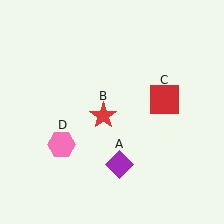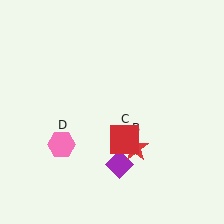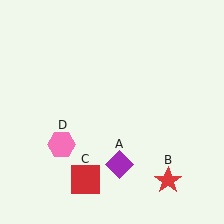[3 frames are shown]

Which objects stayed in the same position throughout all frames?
Purple diamond (object A) and pink hexagon (object D) remained stationary.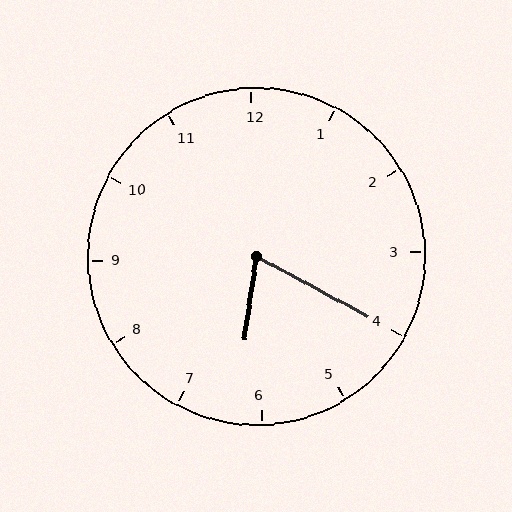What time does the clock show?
6:20.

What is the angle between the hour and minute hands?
Approximately 70 degrees.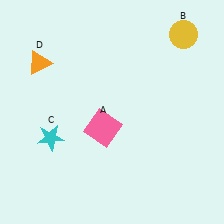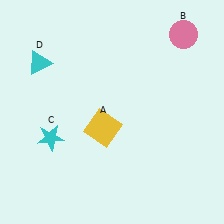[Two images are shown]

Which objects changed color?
A changed from pink to yellow. B changed from yellow to pink. D changed from orange to cyan.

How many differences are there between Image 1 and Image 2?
There are 3 differences between the two images.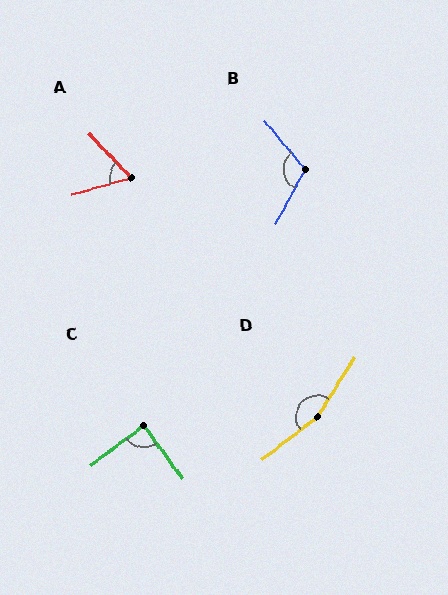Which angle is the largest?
D, at approximately 159 degrees.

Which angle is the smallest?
A, at approximately 63 degrees.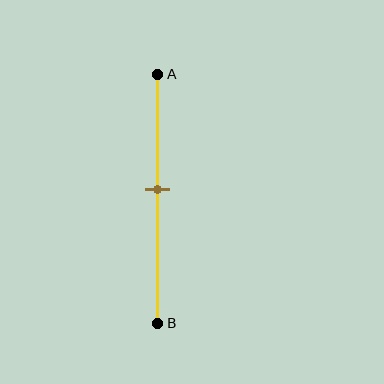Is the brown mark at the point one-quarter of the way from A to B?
No, the mark is at about 45% from A, not at the 25% one-quarter point.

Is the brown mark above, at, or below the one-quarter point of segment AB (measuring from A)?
The brown mark is below the one-quarter point of segment AB.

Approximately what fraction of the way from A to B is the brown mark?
The brown mark is approximately 45% of the way from A to B.